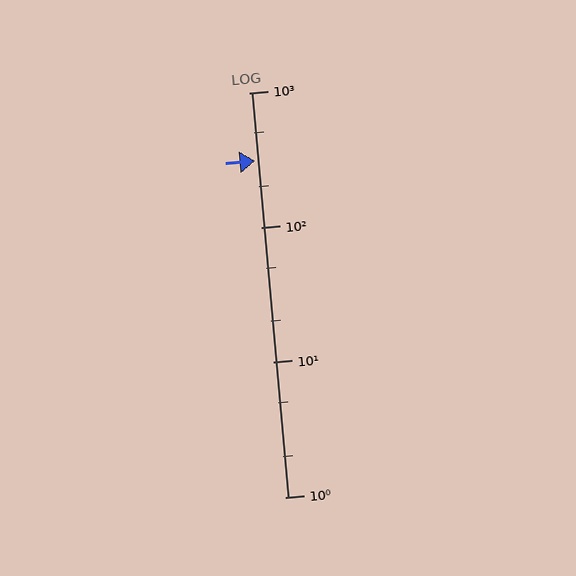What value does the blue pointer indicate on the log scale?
The pointer indicates approximately 310.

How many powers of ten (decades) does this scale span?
The scale spans 3 decades, from 1 to 1000.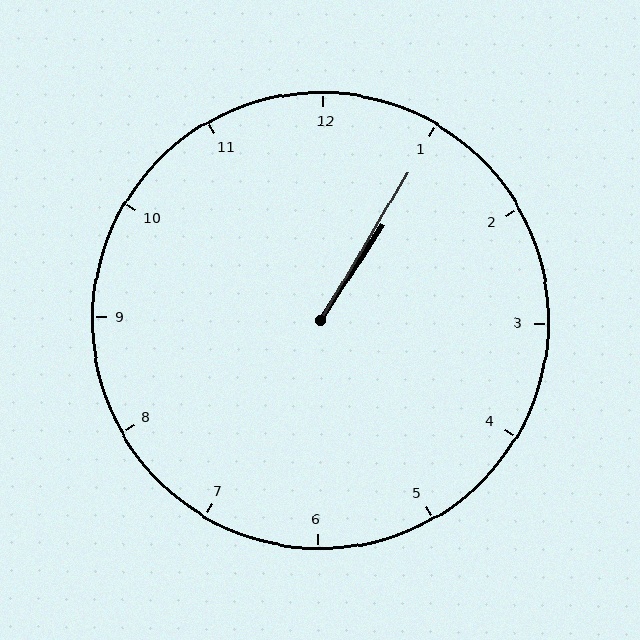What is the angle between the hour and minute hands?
Approximately 2 degrees.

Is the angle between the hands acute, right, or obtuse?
It is acute.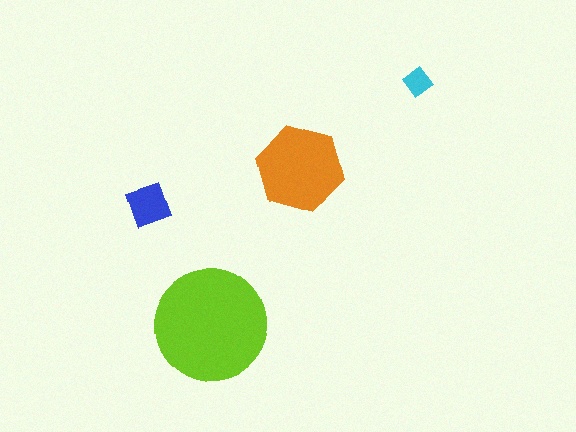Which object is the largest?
The lime circle.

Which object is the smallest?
The cyan diamond.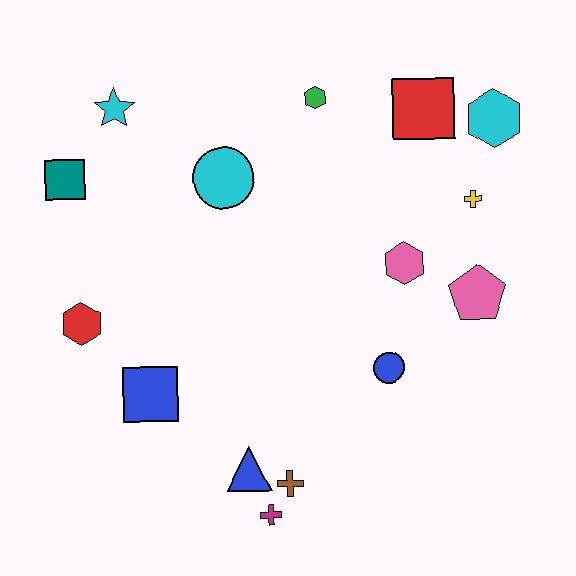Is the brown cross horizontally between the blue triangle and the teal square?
No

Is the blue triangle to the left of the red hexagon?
No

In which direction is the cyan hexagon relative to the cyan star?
The cyan hexagon is to the right of the cyan star.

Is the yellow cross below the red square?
Yes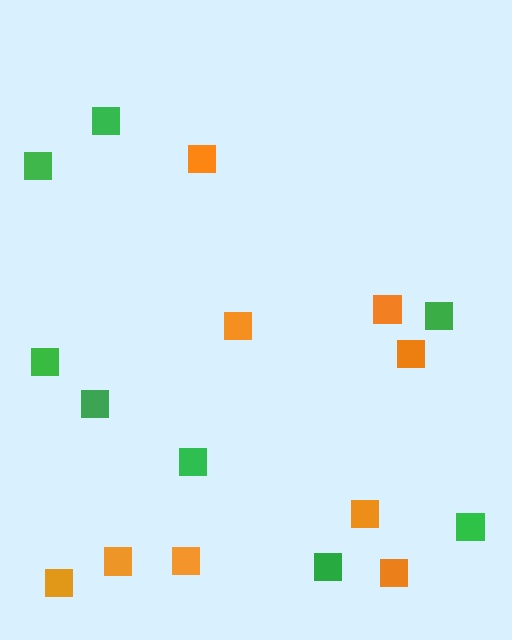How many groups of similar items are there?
There are 2 groups: one group of orange squares (9) and one group of green squares (8).